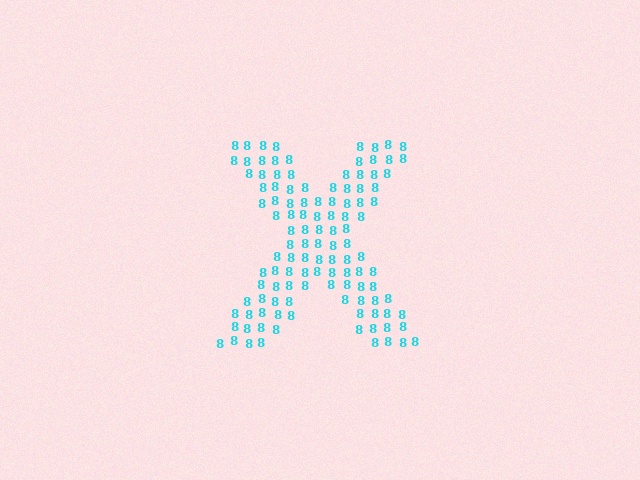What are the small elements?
The small elements are digit 8's.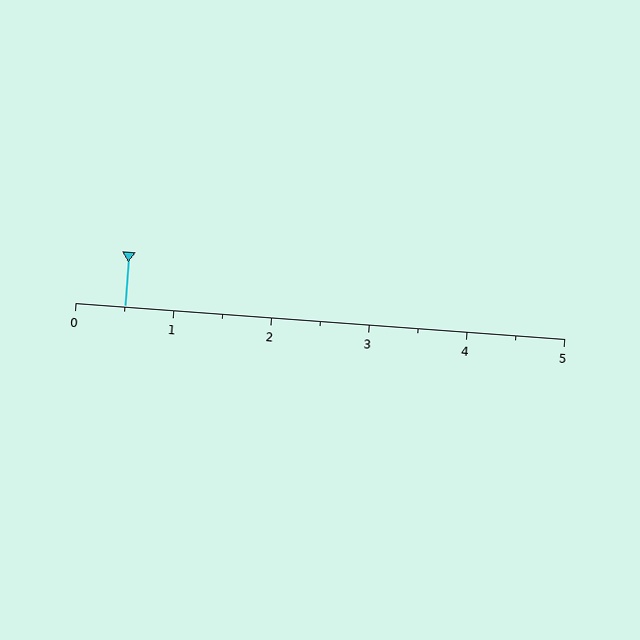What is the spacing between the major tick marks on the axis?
The major ticks are spaced 1 apart.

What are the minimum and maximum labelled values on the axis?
The axis runs from 0 to 5.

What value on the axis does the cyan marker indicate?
The marker indicates approximately 0.5.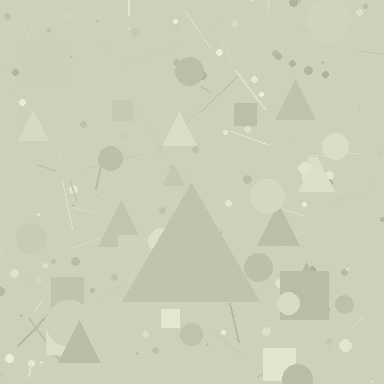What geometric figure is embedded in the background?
A triangle is embedded in the background.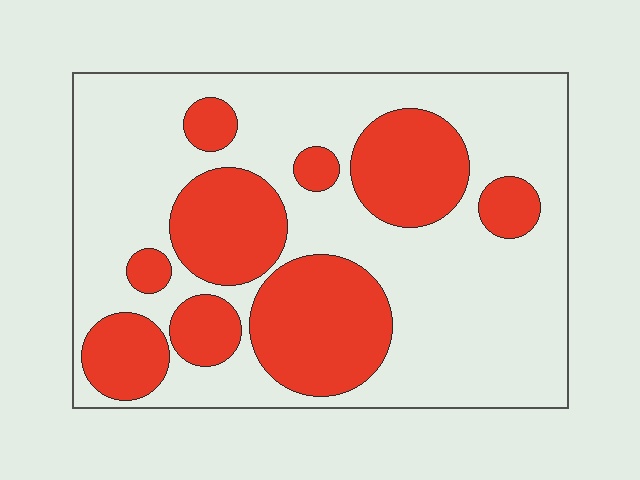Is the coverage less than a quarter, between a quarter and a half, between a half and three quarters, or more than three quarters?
Between a quarter and a half.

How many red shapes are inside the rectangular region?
9.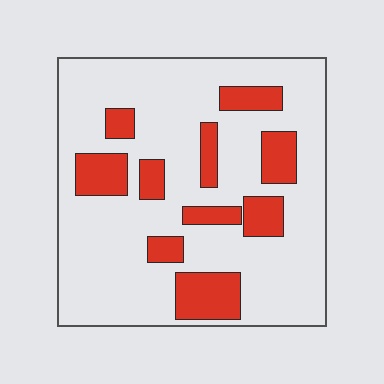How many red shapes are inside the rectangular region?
10.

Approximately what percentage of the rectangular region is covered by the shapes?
Approximately 20%.